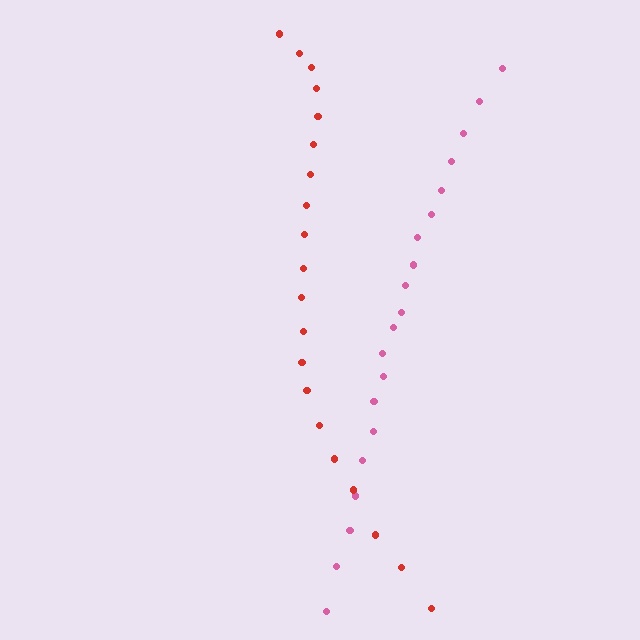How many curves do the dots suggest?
There are 2 distinct paths.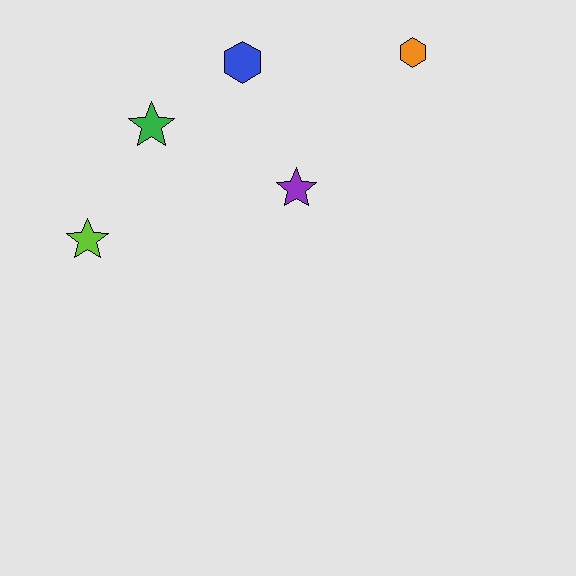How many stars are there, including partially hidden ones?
There are 3 stars.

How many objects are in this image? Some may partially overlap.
There are 5 objects.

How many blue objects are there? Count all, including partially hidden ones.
There is 1 blue object.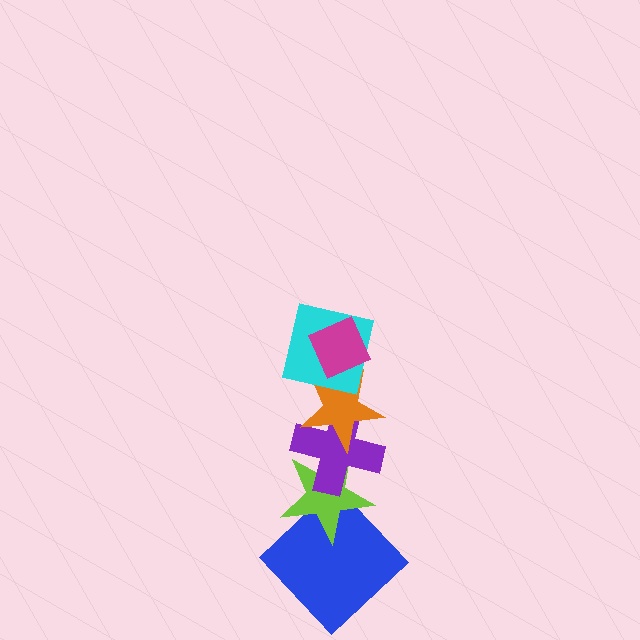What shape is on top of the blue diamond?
The lime star is on top of the blue diamond.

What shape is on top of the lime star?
The purple cross is on top of the lime star.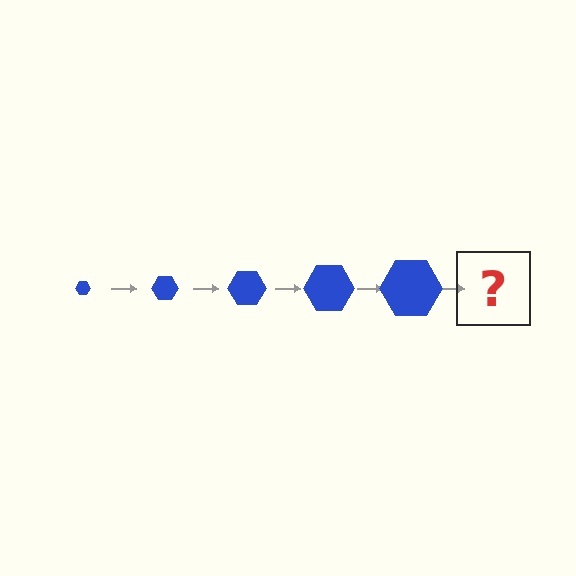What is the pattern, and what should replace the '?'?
The pattern is that the hexagon gets progressively larger each step. The '?' should be a blue hexagon, larger than the previous one.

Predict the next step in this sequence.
The next step is a blue hexagon, larger than the previous one.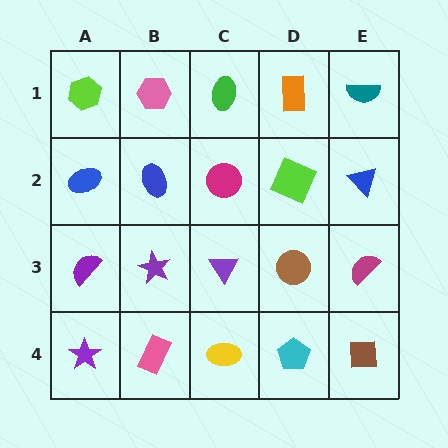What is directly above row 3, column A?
A blue ellipse.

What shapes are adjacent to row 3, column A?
A blue ellipse (row 2, column A), a purple star (row 4, column A), a purple star (row 3, column B).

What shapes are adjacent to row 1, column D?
A lime square (row 2, column D), a green ellipse (row 1, column C), a teal semicircle (row 1, column E).